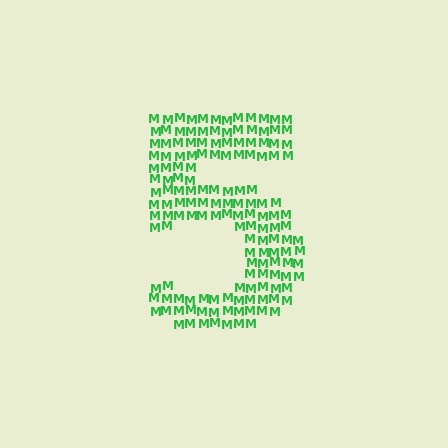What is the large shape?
The large shape is the digit 5.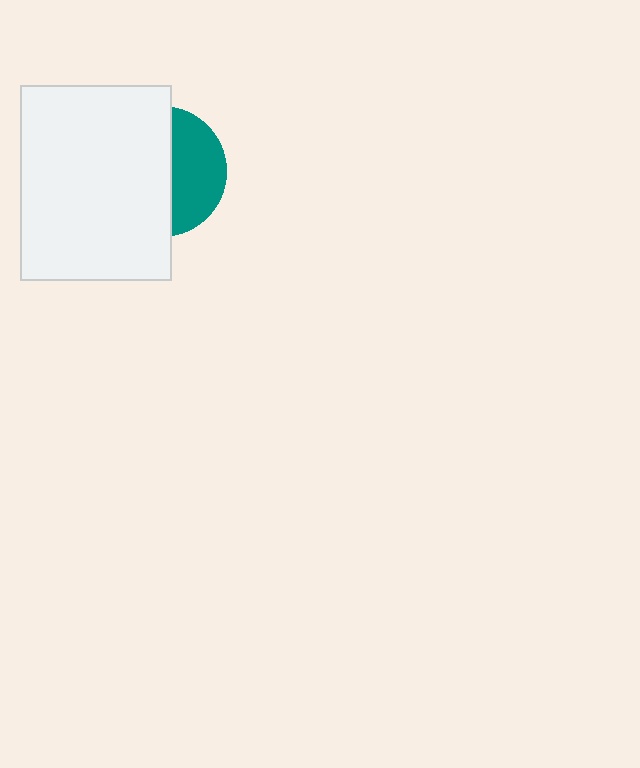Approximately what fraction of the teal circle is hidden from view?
Roughly 60% of the teal circle is hidden behind the white rectangle.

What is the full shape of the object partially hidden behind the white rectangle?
The partially hidden object is a teal circle.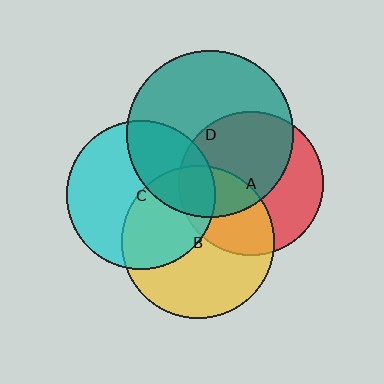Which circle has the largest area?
Circle D (teal).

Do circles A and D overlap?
Yes.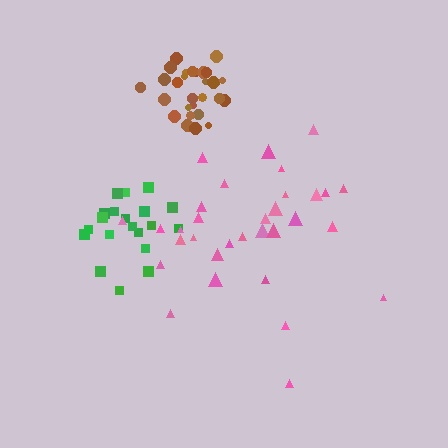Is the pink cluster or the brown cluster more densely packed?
Brown.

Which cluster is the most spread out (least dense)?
Pink.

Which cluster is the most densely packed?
Brown.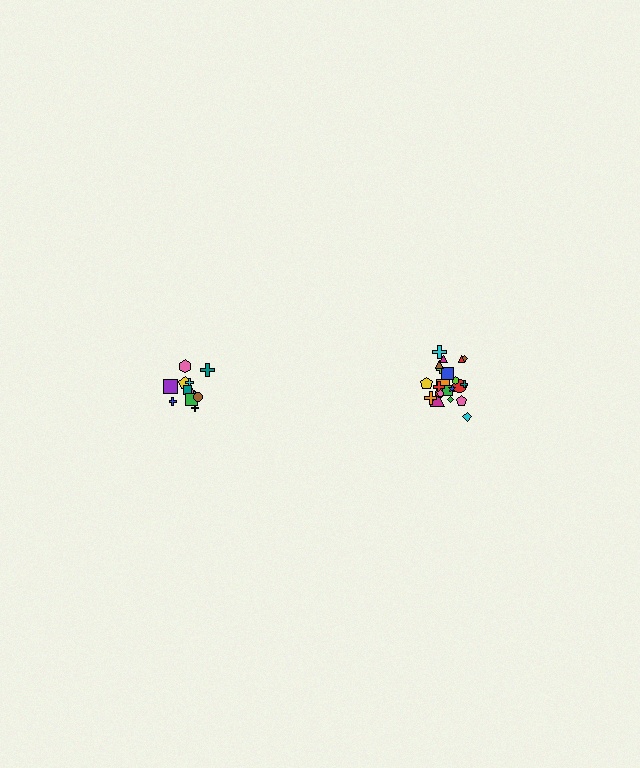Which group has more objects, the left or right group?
The right group.